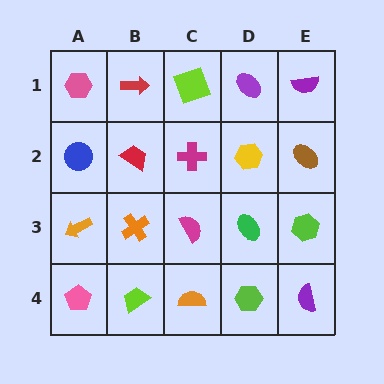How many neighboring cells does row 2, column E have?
3.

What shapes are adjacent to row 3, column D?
A yellow hexagon (row 2, column D), a lime hexagon (row 4, column D), a magenta semicircle (row 3, column C), a lime hexagon (row 3, column E).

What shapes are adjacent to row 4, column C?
A magenta semicircle (row 3, column C), a lime trapezoid (row 4, column B), a lime hexagon (row 4, column D).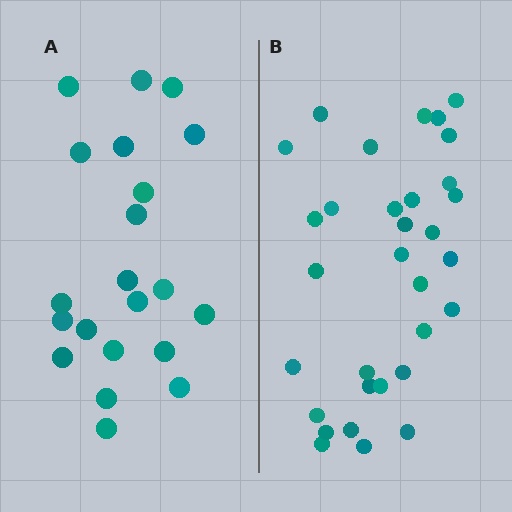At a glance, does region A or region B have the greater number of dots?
Region B (the right region) has more dots.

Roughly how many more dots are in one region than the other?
Region B has roughly 12 or so more dots than region A.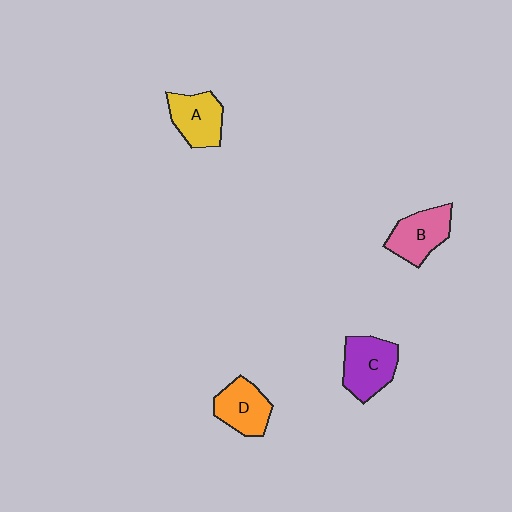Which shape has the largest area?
Shape C (purple).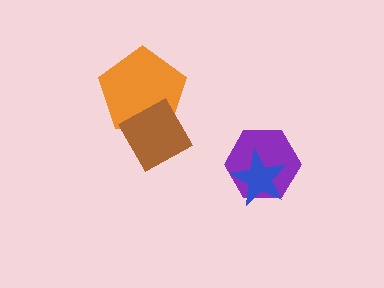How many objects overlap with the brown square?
1 object overlaps with the brown square.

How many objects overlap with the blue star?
1 object overlaps with the blue star.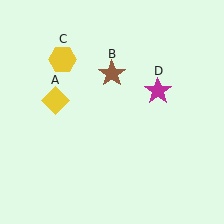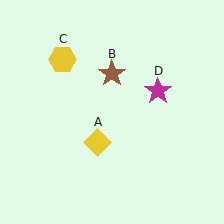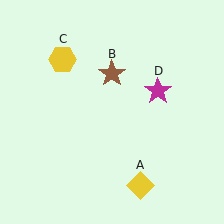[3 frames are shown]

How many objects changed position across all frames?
1 object changed position: yellow diamond (object A).